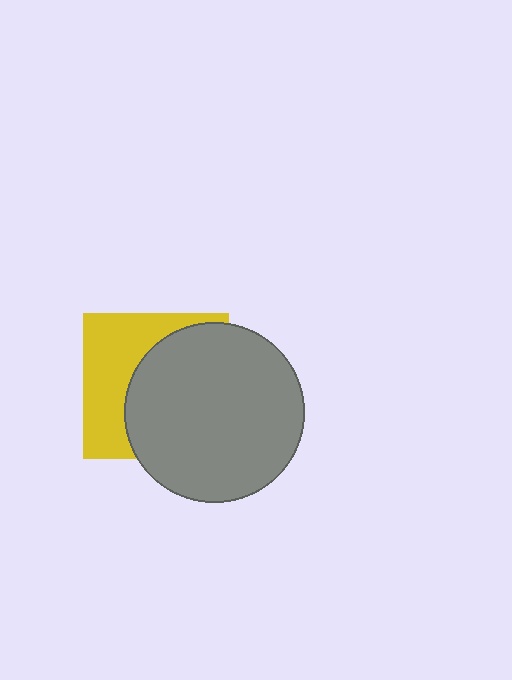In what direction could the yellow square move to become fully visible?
The yellow square could move left. That would shift it out from behind the gray circle entirely.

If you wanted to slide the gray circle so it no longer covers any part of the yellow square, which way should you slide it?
Slide it right — that is the most direct way to separate the two shapes.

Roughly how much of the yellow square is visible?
A small part of it is visible (roughly 41%).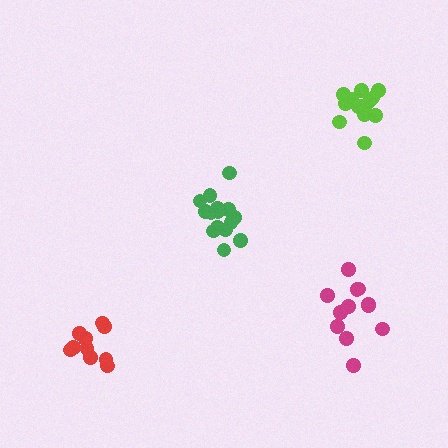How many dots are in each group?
Group 1: 12 dots, Group 2: 10 dots, Group 3: 15 dots, Group 4: 13 dots (50 total).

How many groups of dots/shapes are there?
There are 4 groups.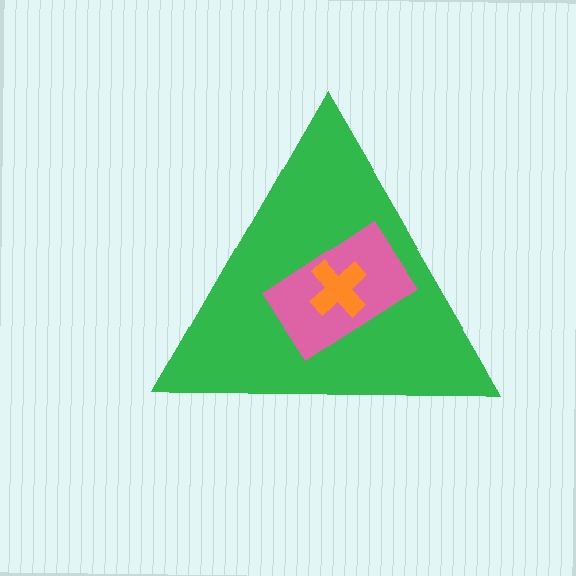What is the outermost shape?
The green triangle.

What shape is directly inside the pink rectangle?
The orange cross.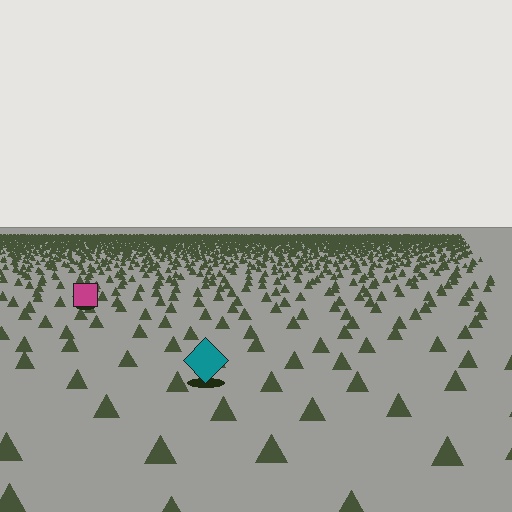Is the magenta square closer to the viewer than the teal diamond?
No. The teal diamond is closer — you can tell from the texture gradient: the ground texture is coarser near it.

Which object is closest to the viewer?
The teal diamond is closest. The texture marks near it are larger and more spread out.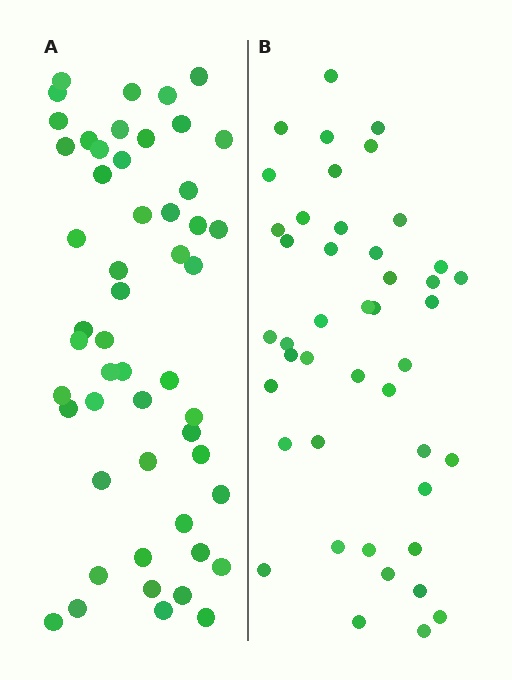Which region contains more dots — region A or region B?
Region A (the left region) has more dots.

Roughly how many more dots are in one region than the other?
Region A has roughly 8 or so more dots than region B.